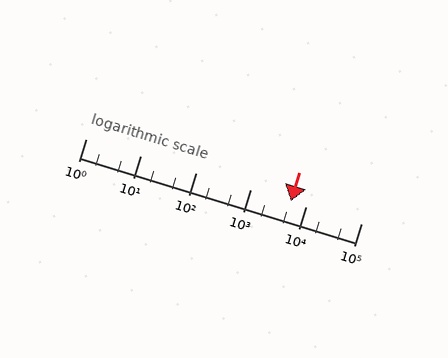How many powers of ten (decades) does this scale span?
The scale spans 5 decades, from 1 to 100000.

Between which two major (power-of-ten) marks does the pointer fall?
The pointer is between 1000 and 10000.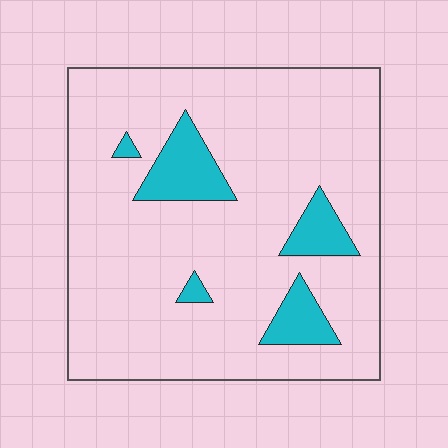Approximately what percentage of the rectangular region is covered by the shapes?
Approximately 10%.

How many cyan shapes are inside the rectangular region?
5.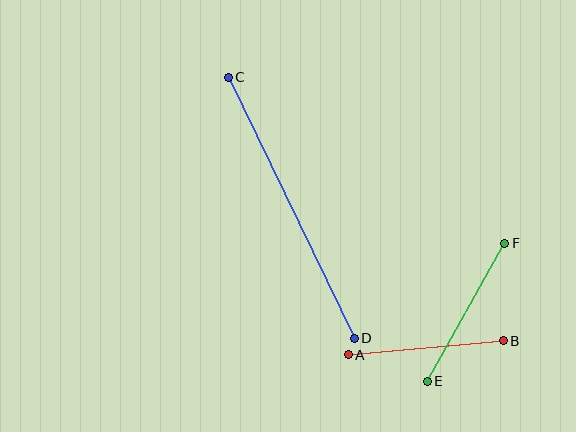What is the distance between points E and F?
The distance is approximately 158 pixels.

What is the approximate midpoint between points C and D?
The midpoint is at approximately (291, 208) pixels.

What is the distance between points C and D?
The distance is approximately 290 pixels.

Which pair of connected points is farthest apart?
Points C and D are farthest apart.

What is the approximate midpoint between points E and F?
The midpoint is at approximately (466, 312) pixels.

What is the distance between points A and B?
The distance is approximately 156 pixels.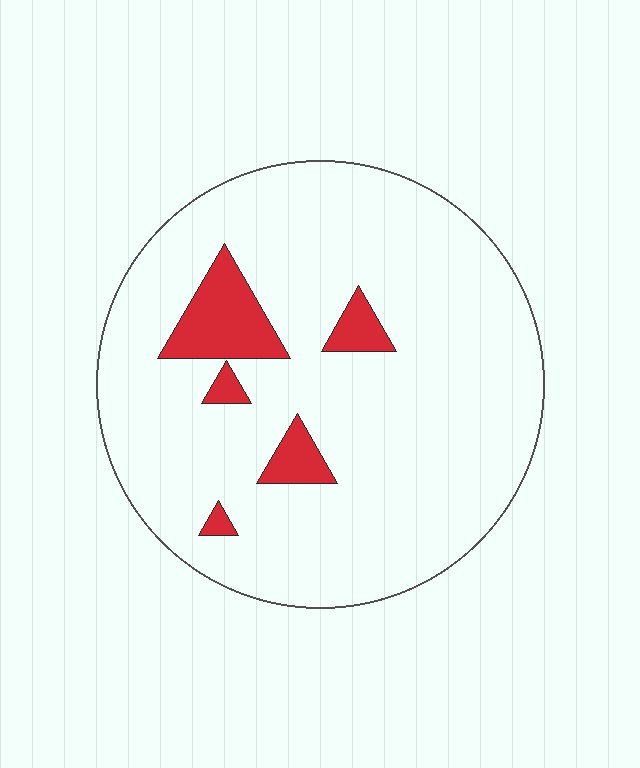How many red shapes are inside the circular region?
5.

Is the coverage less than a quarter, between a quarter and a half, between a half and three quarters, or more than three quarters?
Less than a quarter.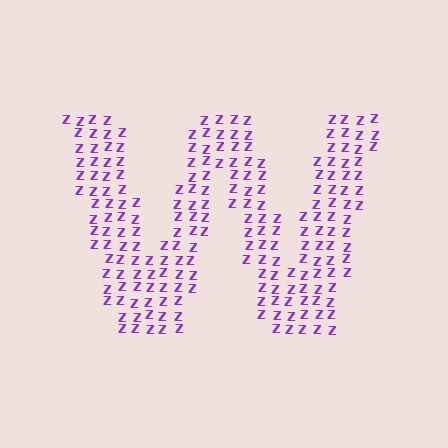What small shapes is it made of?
It is made of small letter Z's.